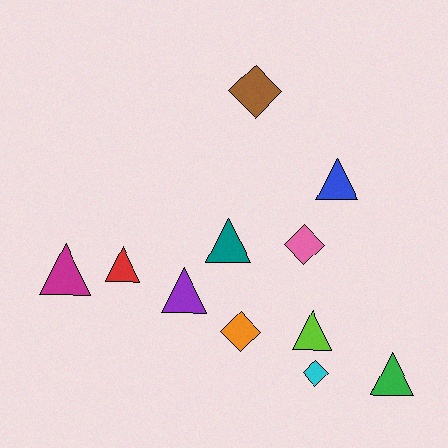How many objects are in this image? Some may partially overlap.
There are 11 objects.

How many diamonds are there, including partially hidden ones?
There are 4 diamonds.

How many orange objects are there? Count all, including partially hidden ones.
There is 1 orange object.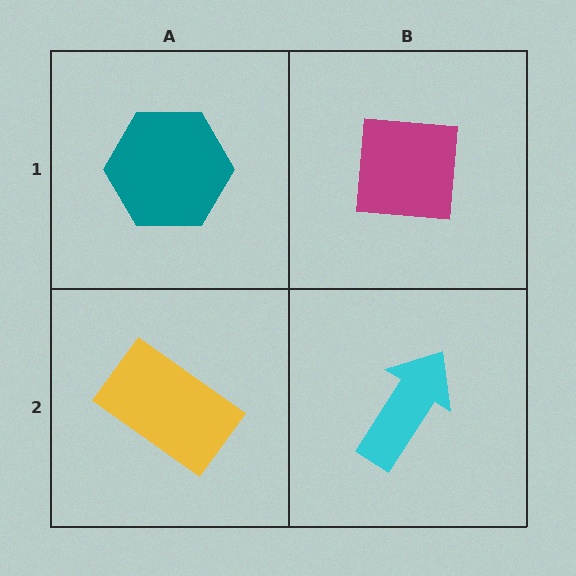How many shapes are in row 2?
2 shapes.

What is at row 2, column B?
A cyan arrow.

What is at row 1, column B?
A magenta square.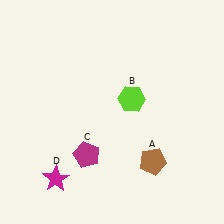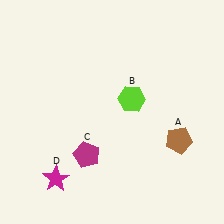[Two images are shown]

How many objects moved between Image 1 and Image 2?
1 object moved between the two images.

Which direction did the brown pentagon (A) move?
The brown pentagon (A) moved right.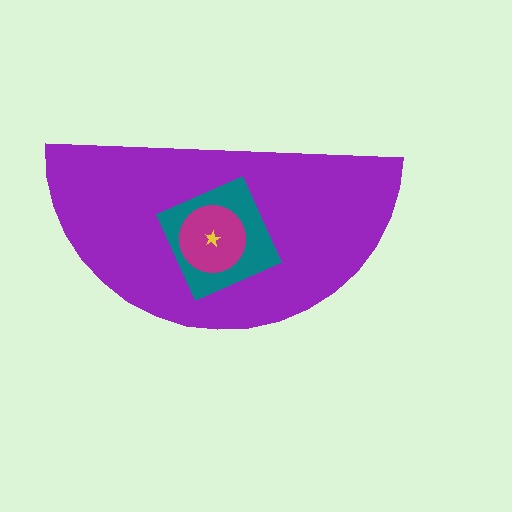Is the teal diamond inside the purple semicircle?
Yes.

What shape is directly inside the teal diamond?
The magenta circle.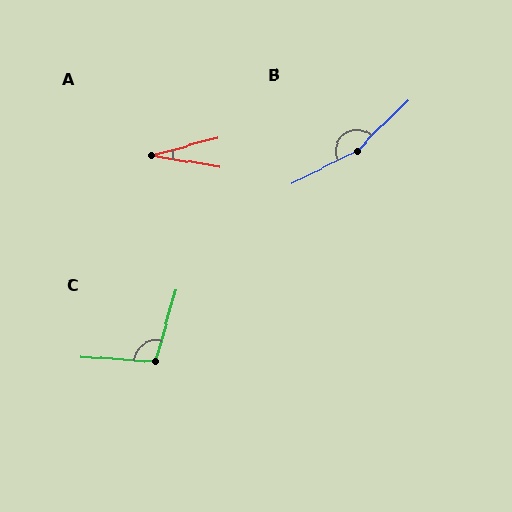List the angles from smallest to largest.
A (24°), C (102°), B (162°).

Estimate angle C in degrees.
Approximately 102 degrees.